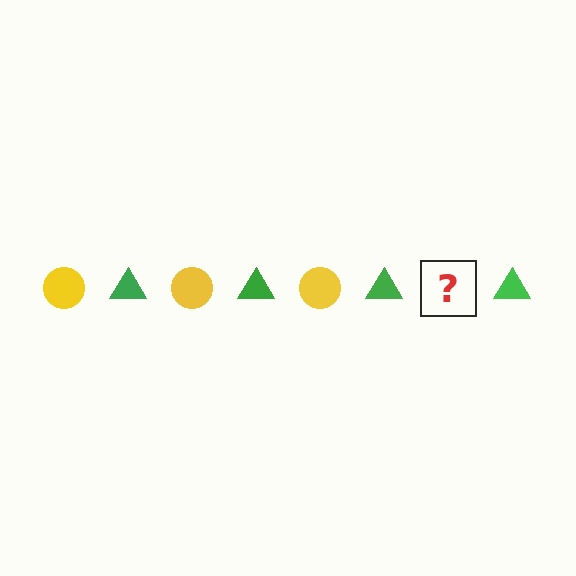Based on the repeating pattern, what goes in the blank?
The blank should be a yellow circle.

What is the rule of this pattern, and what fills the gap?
The rule is that the pattern alternates between yellow circle and green triangle. The gap should be filled with a yellow circle.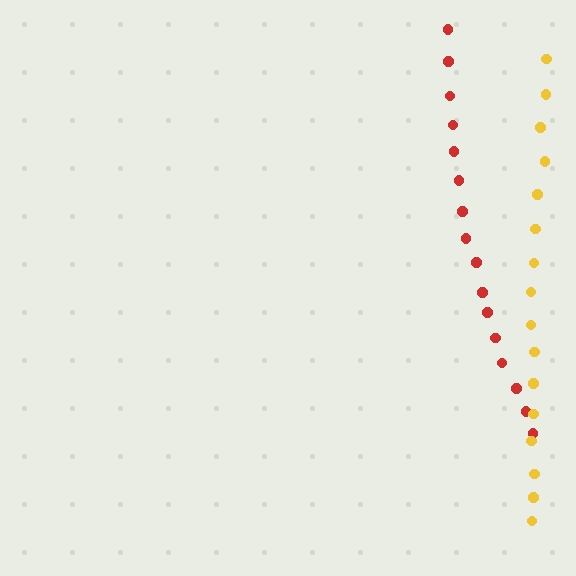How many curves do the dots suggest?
There are 2 distinct paths.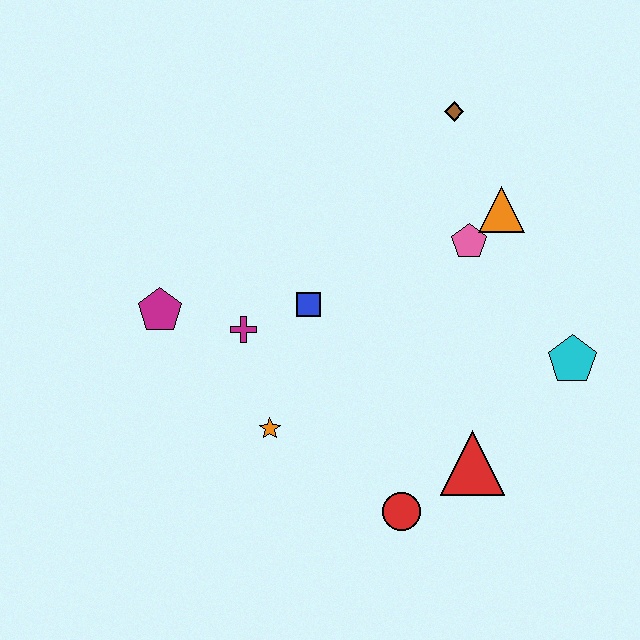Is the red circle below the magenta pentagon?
Yes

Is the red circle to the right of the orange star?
Yes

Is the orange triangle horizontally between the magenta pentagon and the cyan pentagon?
Yes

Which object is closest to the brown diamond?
The orange triangle is closest to the brown diamond.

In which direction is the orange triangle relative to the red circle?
The orange triangle is above the red circle.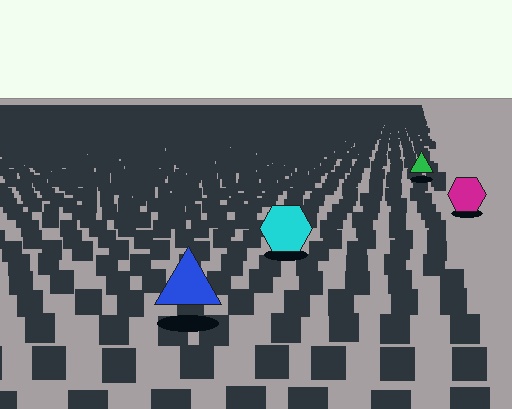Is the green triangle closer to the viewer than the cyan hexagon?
No. The cyan hexagon is closer — you can tell from the texture gradient: the ground texture is coarser near it.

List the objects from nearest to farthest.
From nearest to farthest: the blue triangle, the cyan hexagon, the magenta hexagon, the green triangle.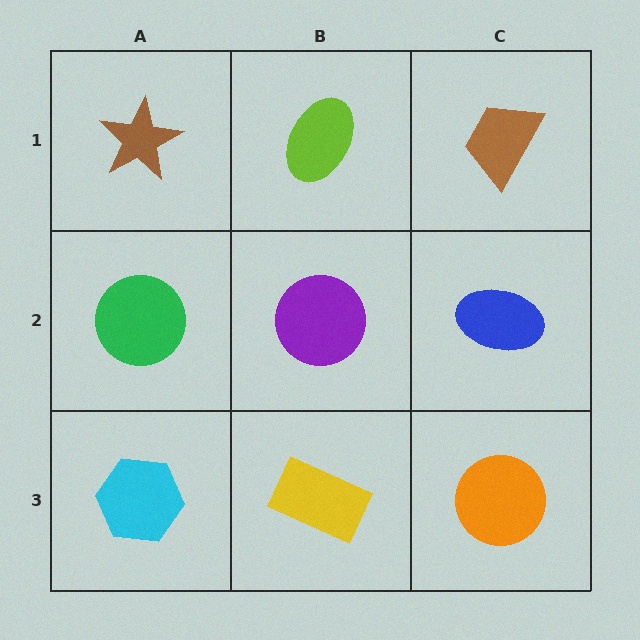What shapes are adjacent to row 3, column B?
A purple circle (row 2, column B), a cyan hexagon (row 3, column A), an orange circle (row 3, column C).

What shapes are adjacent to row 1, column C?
A blue ellipse (row 2, column C), a lime ellipse (row 1, column B).